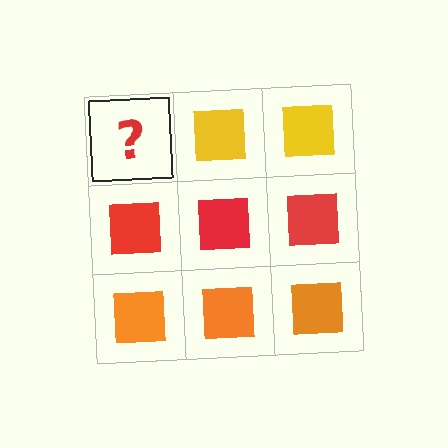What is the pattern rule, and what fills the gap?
The rule is that each row has a consistent color. The gap should be filled with a yellow square.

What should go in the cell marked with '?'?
The missing cell should contain a yellow square.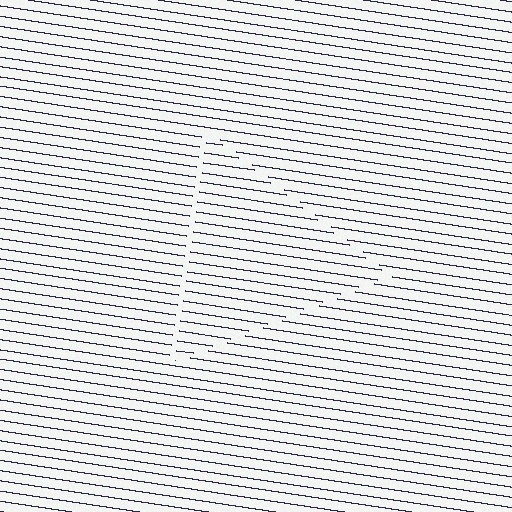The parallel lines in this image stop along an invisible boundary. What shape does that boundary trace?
An illusory triangle. The interior of the shape contains the same grating, shifted by half a period — the contour is defined by the phase discontinuity where line-ends from the inner and outer gratings abut.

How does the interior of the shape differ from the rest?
The interior of the shape contains the same grating, shifted by half a period — the contour is defined by the phase discontinuity where line-ends from the inner and outer gratings abut.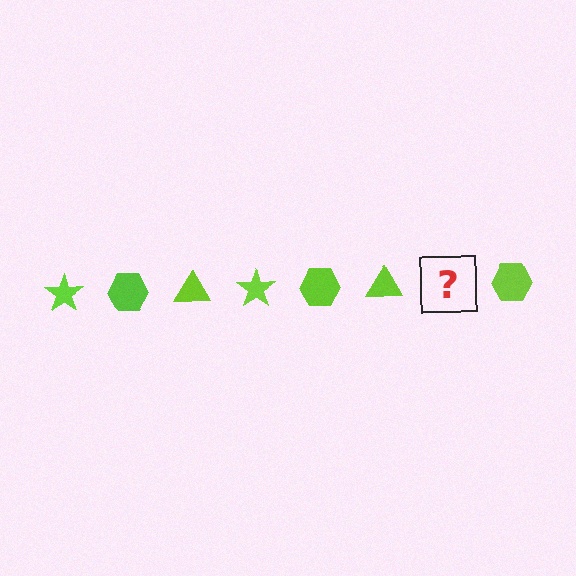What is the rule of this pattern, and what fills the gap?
The rule is that the pattern cycles through star, hexagon, triangle shapes in lime. The gap should be filled with a lime star.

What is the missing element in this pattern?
The missing element is a lime star.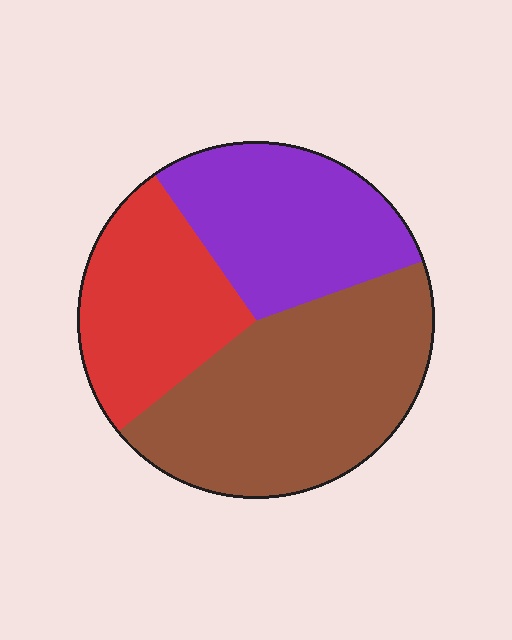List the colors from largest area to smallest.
From largest to smallest: brown, purple, red.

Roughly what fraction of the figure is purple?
Purple takes up between a sixth and a third of the figure.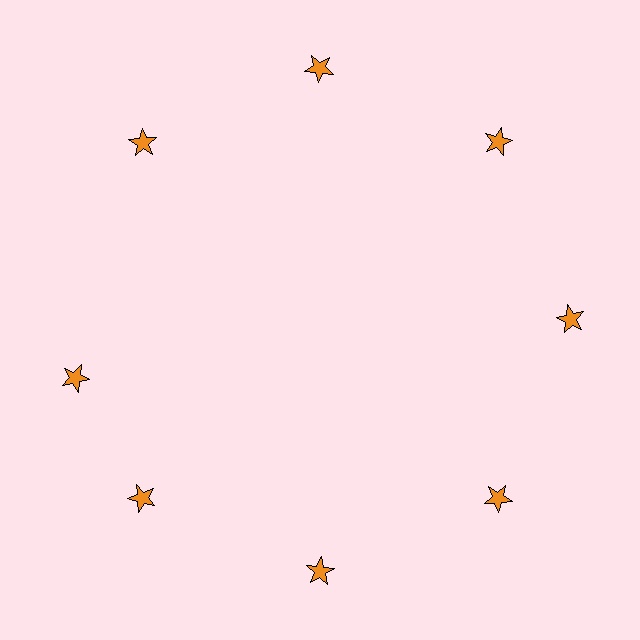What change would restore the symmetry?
The symmetry would be restored by rotating it back into even spacing with its neighbors so that all 8 stars sit at equal angles and equal distance from the center.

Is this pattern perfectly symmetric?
No. The 8 orange stars are arranged in a ring, but one element near the 9 o'clock position is rotated out of alignment along the ring, breaking the 8-fold rotational symmetry.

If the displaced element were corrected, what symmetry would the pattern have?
It would have 8-fold rotational symmetry — the pattern would map onto itself every 45 degrees.